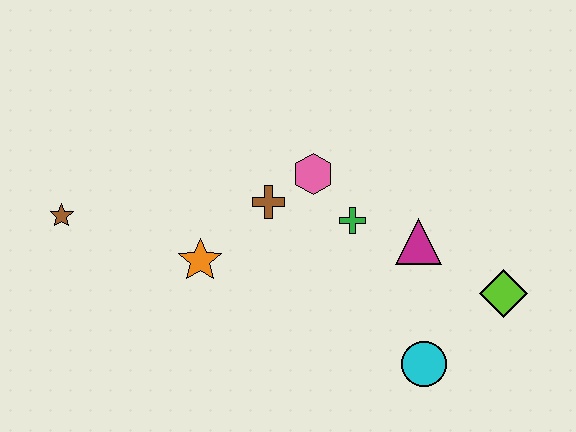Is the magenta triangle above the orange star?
Yes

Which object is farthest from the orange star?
The lime diamond is farthest from the orange star.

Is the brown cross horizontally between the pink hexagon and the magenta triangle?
No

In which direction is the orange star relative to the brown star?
The orange star is to the right of the brown star.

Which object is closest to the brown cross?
The pink hexagon is closest to the brown cross.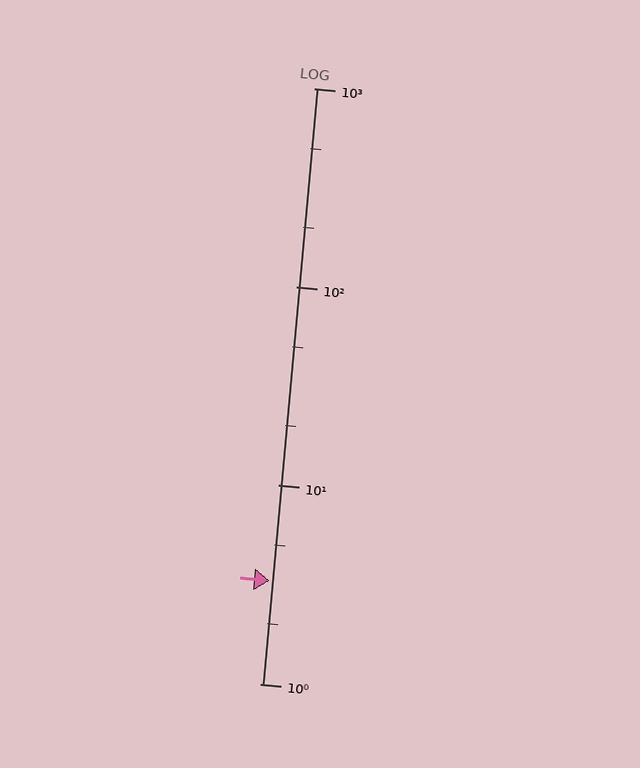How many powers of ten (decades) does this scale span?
The scale spans 3 decades, from 1 to 1000.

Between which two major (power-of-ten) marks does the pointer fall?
The pointer is between 1 and 10.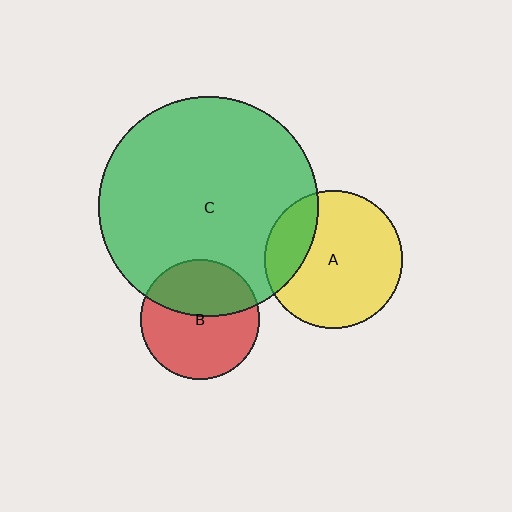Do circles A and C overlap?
Yes.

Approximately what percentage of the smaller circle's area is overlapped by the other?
Approximately 25%.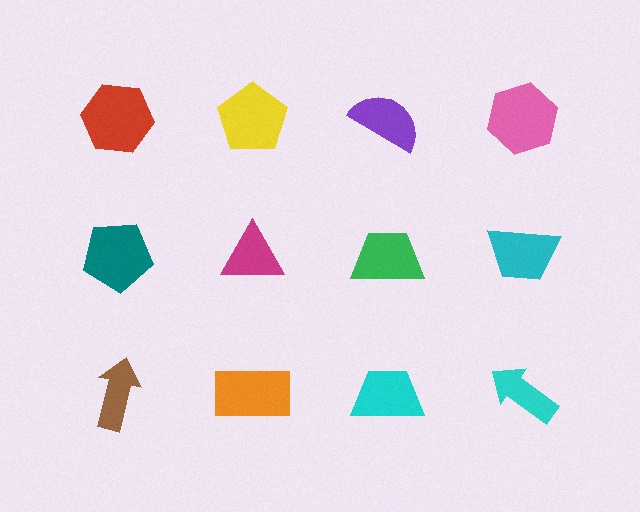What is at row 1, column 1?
A red hexagon.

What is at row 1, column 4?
A pink hexagon.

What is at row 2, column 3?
A green trapezoid.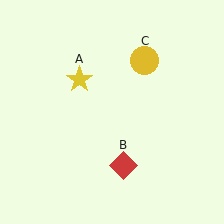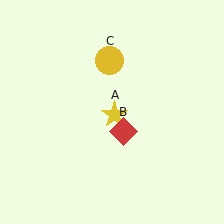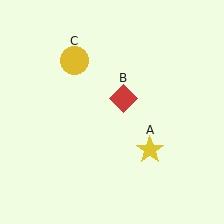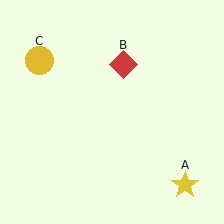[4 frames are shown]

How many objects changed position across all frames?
3 objects changed position: yellow star (object A), red diamond (object B), yellow circle (object C).